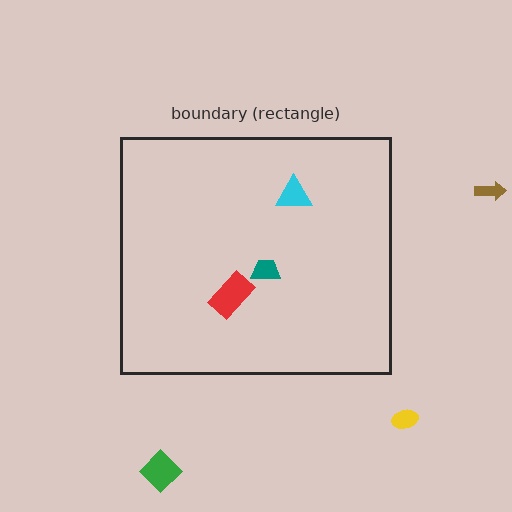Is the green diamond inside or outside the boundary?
Outside.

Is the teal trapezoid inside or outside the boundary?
Inside.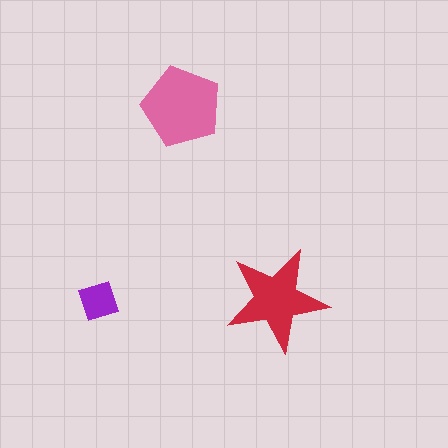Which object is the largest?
The pink pentagon.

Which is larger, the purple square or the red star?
The red star.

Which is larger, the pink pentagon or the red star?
The pink pentagon.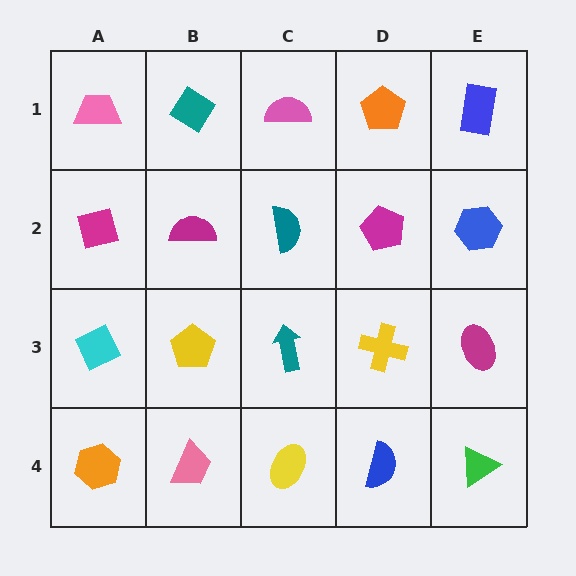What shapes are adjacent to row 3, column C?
A teal semicircle (row 2, column C), a yellow ellipse (row 4, column C), a yellow pentagon (row 3, column B), a yellow cross (row 3, column D).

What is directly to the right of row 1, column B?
A pink semicircle.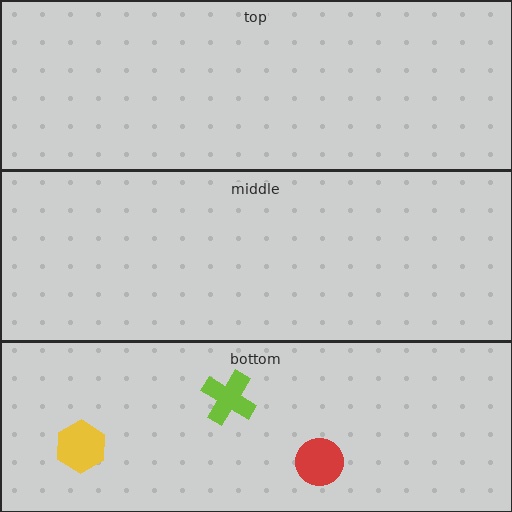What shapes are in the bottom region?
The red circle, the yellow hexagon, the lime cross.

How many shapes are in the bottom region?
3.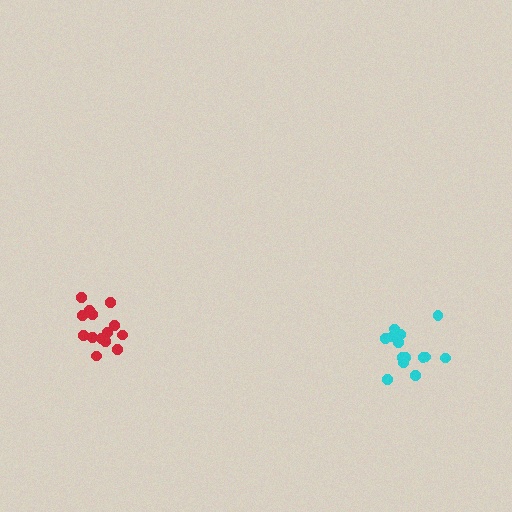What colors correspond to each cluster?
The clusters are colored: red, cyan.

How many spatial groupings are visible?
There are 2 spatial groupings.